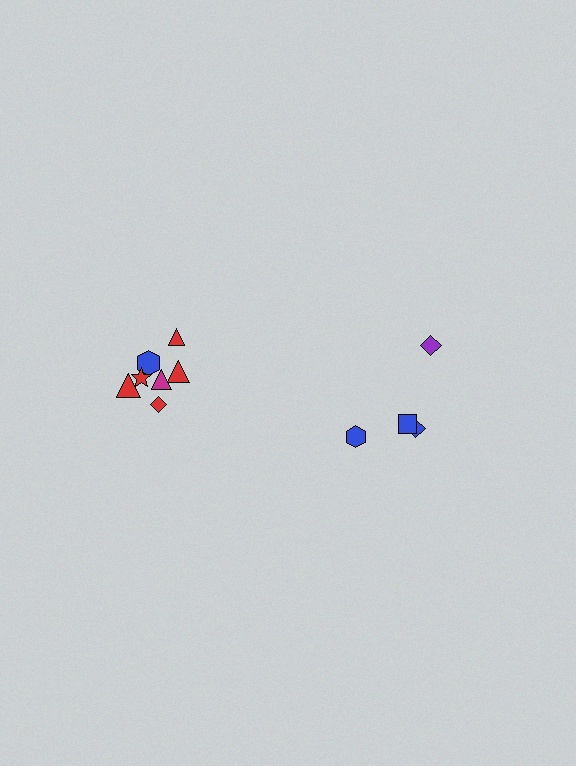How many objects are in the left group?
There are 7 objects.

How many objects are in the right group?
There are 4 objects.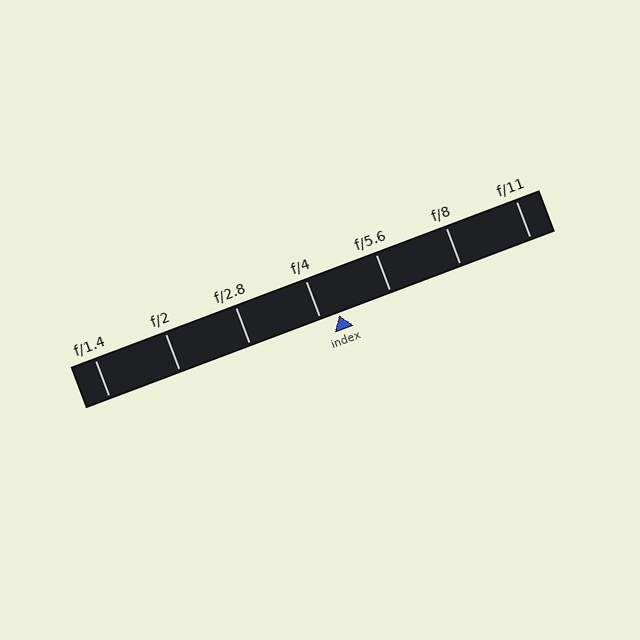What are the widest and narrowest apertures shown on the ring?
The widest aperture shown is f/1.4 and the narrowest is f/11.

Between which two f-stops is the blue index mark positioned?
The index mark is between f/4 and f/5.6.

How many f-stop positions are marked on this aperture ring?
There are 7 f-stop positions marked.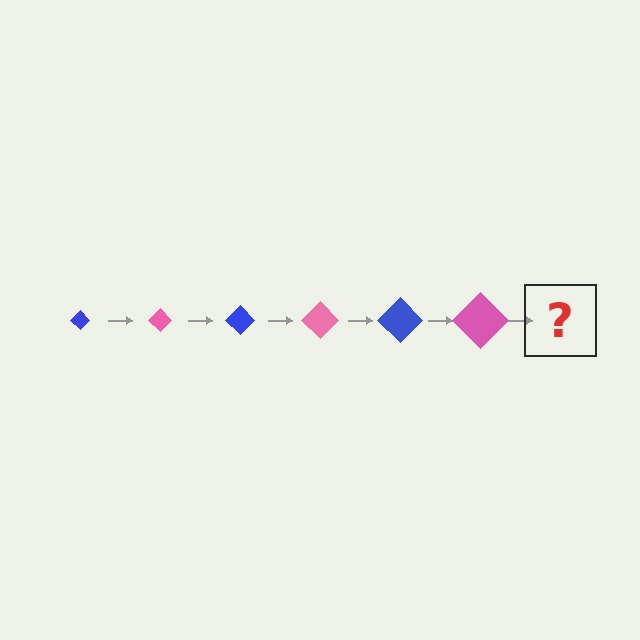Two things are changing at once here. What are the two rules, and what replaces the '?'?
The two rules are that the diamond grows larger each step and the color cycles through blue and pink. The '?' should be a blue diamond, larger than the previous one.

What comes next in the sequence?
The next element should be a blue diamond, larger than the previous one.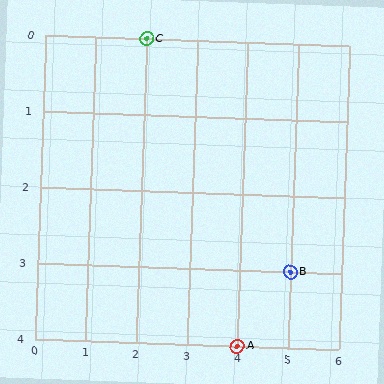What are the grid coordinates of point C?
Point C is at grid coordinates (2, 0).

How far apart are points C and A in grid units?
Points C and A are 2 columns and 4 rows apart (about 4.5 grid units diagonally).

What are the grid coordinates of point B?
Point B is at grid coordinates (5, 3).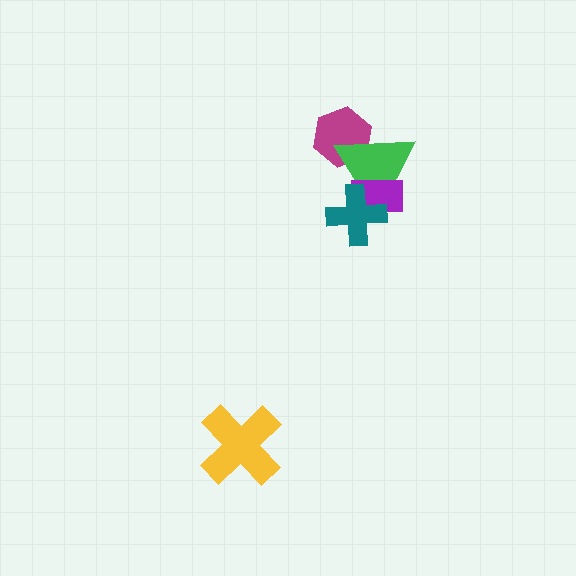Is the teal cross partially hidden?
No, no other shape covers it.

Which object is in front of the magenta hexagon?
The green triangle is in front of the magenta hexagon.